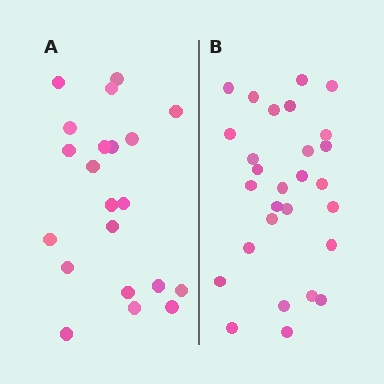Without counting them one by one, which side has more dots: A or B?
Region B (the right region) has more dots.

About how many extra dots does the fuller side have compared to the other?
Region B has roughly 8 or so more dots than region A.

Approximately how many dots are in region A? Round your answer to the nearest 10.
About 20 dots. (The exact count is 21, which rounds to 20.)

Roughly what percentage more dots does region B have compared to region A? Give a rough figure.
About 35% more.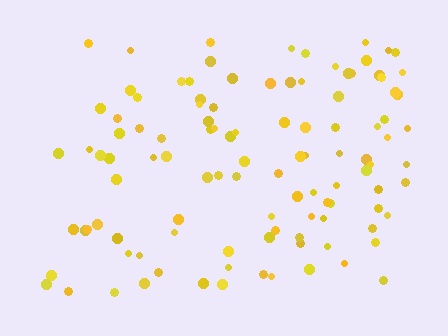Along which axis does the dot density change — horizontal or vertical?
Horizontal.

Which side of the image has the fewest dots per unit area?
The left.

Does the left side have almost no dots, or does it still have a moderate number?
Still a moderate number, just noticeably fewer than the right.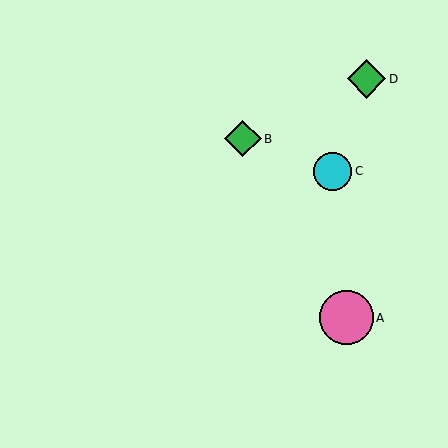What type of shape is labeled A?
Shape A is a pink circle.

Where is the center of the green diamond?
The center of the green diamond is at (243, 139).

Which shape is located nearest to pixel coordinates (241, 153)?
The green diamond (labeled B) at (243, 139) is nearest to that location.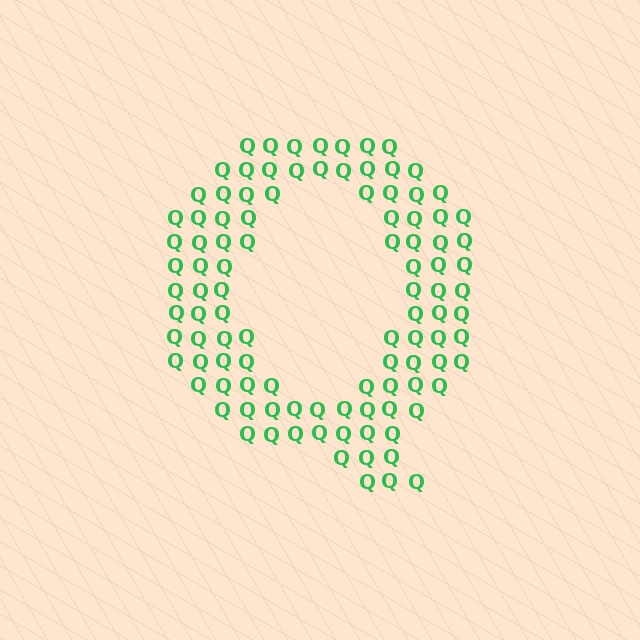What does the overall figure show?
The overall figure shows the letter Q.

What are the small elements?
The small elements are letter Q's.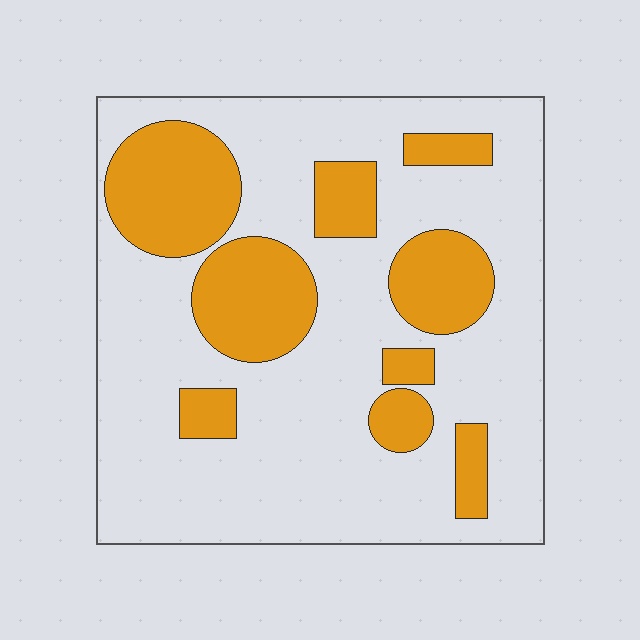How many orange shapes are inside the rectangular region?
9.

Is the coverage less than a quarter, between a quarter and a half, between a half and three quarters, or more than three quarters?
Between a quarter and a half.